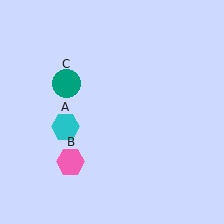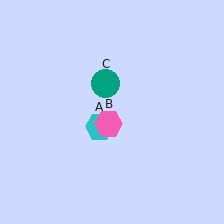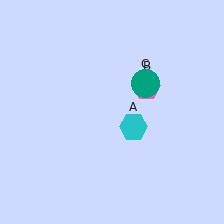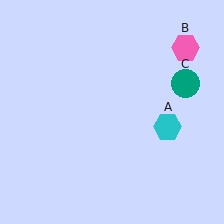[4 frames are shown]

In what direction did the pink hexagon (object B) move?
The pink hexagon (object B) moved up and to the right.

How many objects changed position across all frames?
3 objects changed position: cyan hexagon (object A), pink hexagon (object B), teal circle (object C).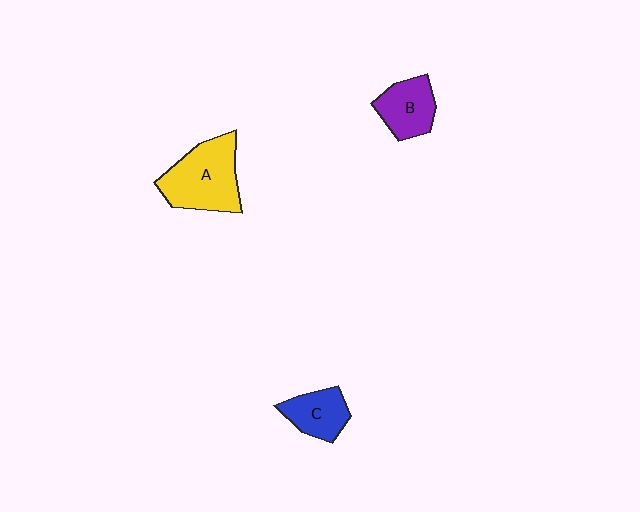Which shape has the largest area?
Shape A (yellow).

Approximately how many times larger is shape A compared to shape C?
Approximately 1.8 times.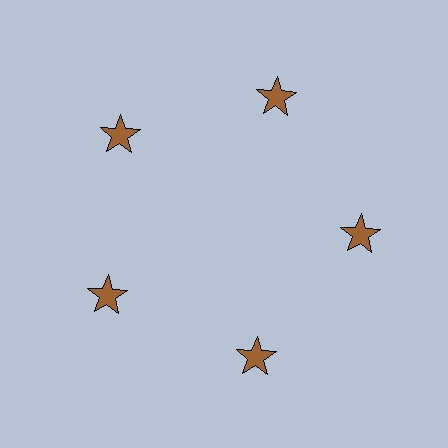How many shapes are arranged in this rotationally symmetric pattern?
There are 5 shapes, arranged in 5 groups of 1.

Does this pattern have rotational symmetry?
Yes, this pattern has 5-fold rotational symmetry. It looks the same after rotating 72 degrees around the center.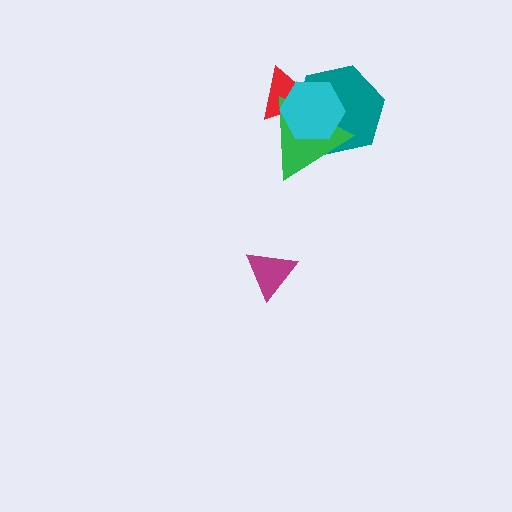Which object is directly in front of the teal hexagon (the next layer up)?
The green triangle is directly in front of the teal hexagon.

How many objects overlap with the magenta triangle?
0 objects overlap with the magenta triangle.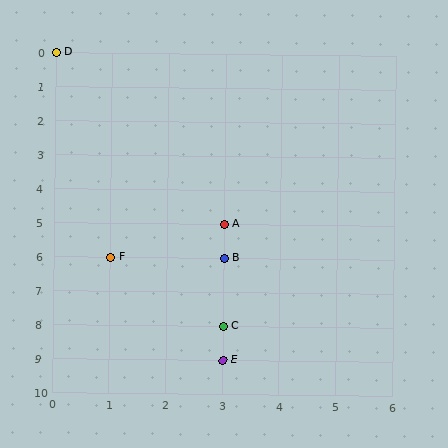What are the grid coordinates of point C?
Point C is at grid coordinates (3, 8).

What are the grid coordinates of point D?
Point D is at grid coordinates (0, 0).